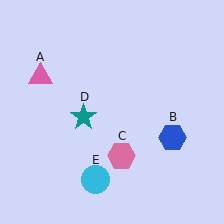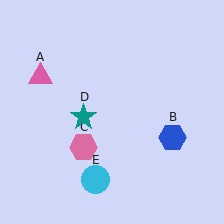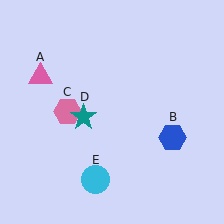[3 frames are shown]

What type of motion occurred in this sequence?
The pink hexagon (object C) rotated clockwise around the center of the scene.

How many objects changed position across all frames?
1 object changed position: pink hexagon (object C).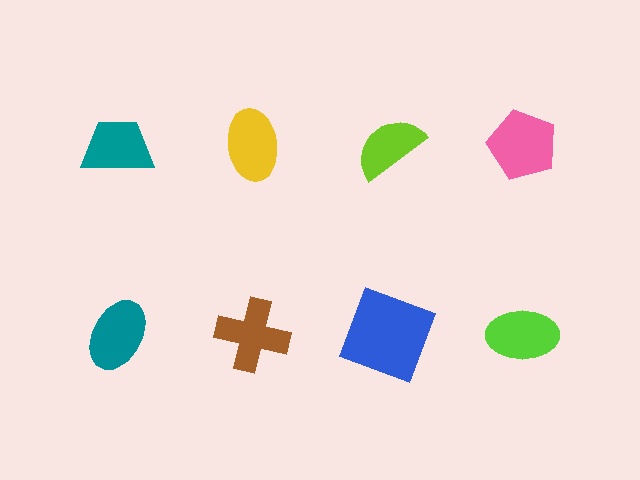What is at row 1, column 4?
A pink pentagon.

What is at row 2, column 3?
A blue square.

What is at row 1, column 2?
A yellow ellipse.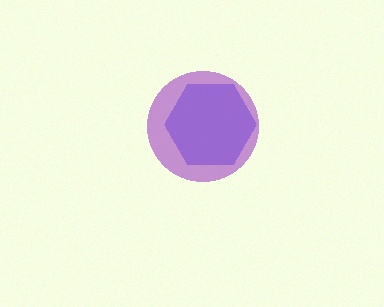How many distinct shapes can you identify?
There are 2 distinct shapes: a blue hexagon, a purple circle.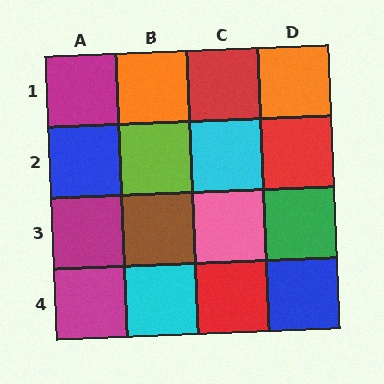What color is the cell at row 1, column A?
Magenta.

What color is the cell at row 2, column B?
Lime.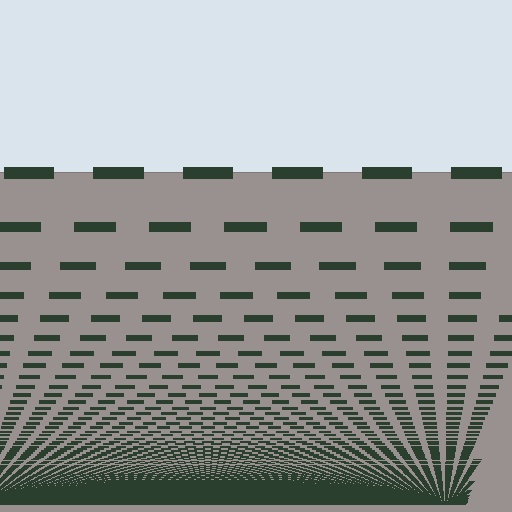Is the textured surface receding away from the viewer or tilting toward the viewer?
The surface appears to tilt toward the viewer. Texture elements get larger and sparser toward the top.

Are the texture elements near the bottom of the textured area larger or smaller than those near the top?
Smaller. The gradient is inverted — elements near the bottom are smaller and denser.